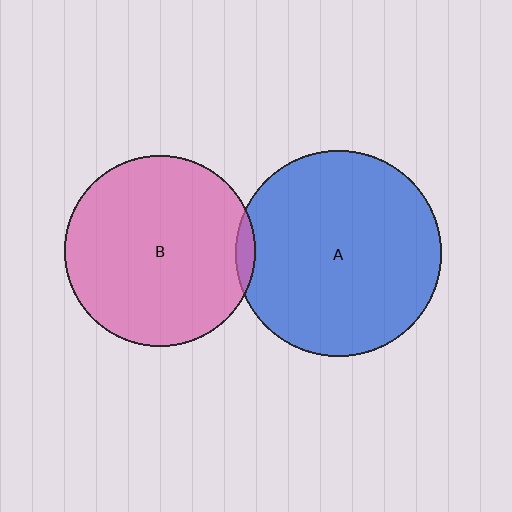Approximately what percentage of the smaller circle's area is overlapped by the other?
Approximately 5%.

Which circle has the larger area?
Circle A (blue).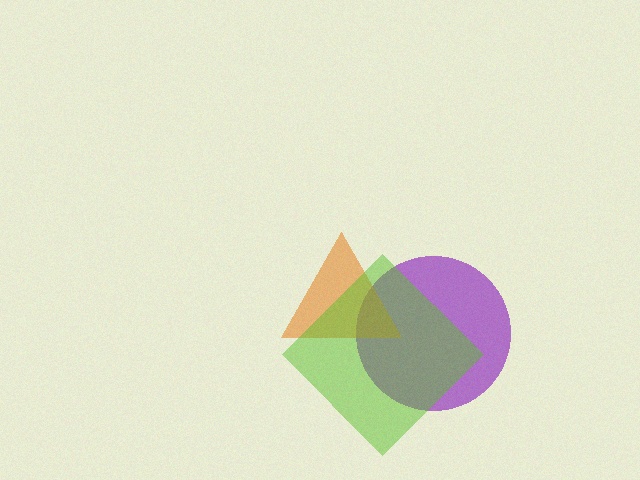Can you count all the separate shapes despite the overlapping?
Yes, there are 3 separate shapes.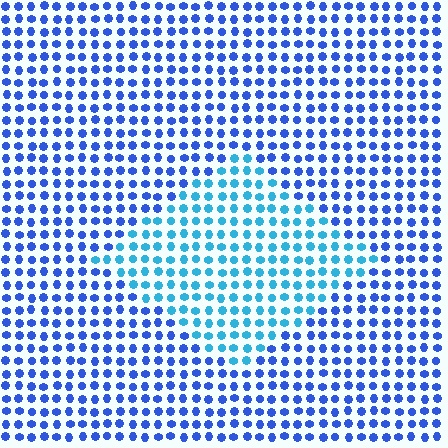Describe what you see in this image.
The image is filled with small blue elements in a uniform arrangement. A diamond-shaped region is visible where the elements are tinted to a slightly different hue, forming a subtle color boundary.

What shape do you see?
I see a diamond.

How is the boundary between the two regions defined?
The boundary is defined purely by a slight shift in hue (about 33 degrees). Spacing, size, and orientation are identical on both sides.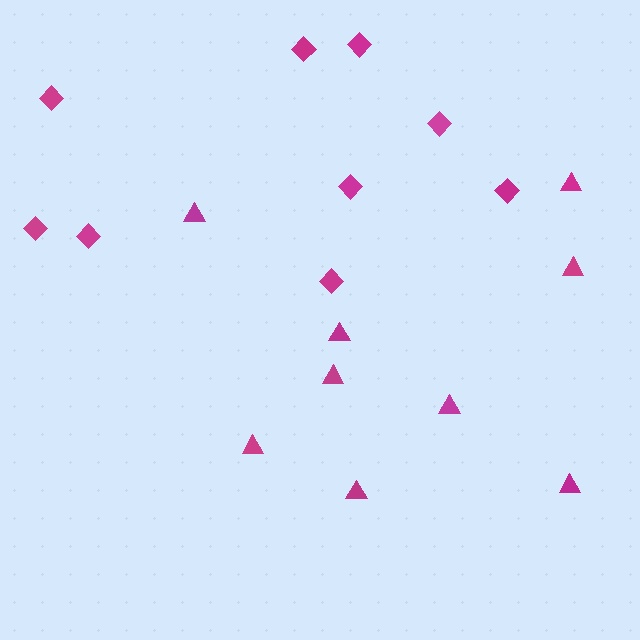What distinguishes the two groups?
There are 2 groups: one group of triangles (9) and one group of diamonds (9).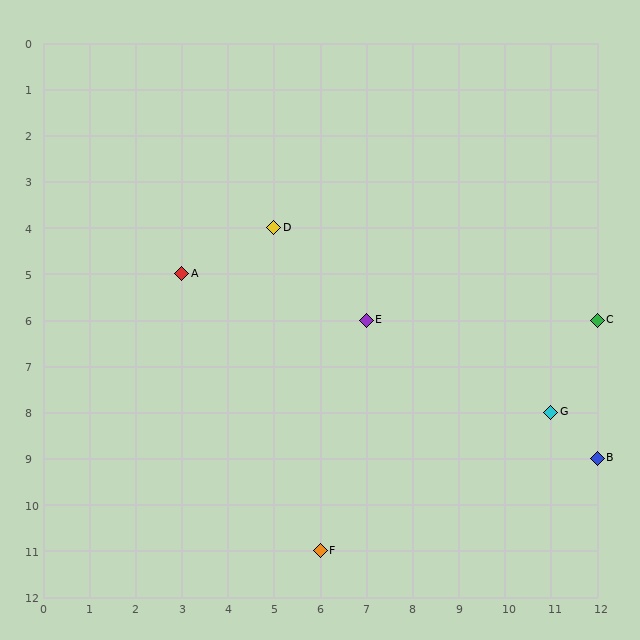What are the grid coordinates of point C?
Point C is at grid coordinates (12, 6).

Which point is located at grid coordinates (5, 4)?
Point D is at (5, 4).